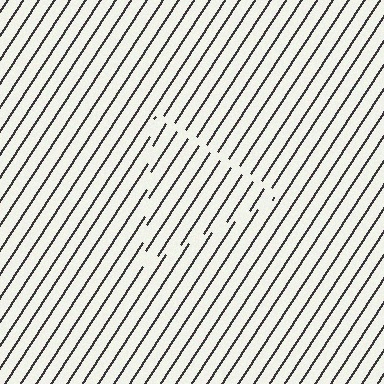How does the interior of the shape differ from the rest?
The interior of the shape contains the same grating, shifted by half a period — the contour is defined by the phase discontinuity where line-ends from the inner and outer gratings abut.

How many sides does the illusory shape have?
3 sides — the line-ends trace a triangle.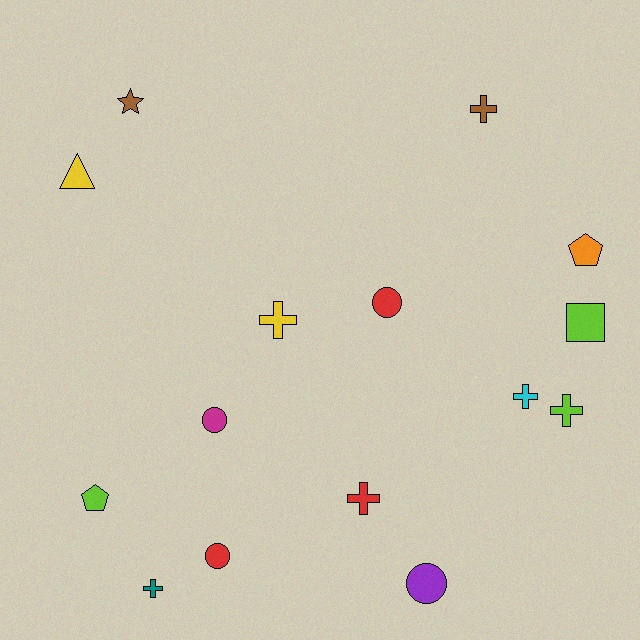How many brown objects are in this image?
There are 2 brown objects.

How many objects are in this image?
There are 15 objects.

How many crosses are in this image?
There are 6 crosses.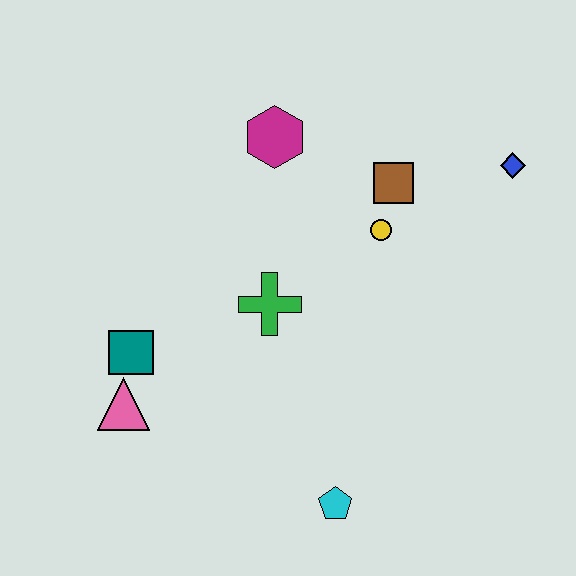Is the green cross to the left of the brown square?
Yes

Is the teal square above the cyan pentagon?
Yes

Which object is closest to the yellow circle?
The brown square is closest to the yellow circle.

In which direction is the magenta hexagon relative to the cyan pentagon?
The magenta hexagon is above the cyan pentagon.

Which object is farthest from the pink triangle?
The blue diamond is farthest from the pink triangle.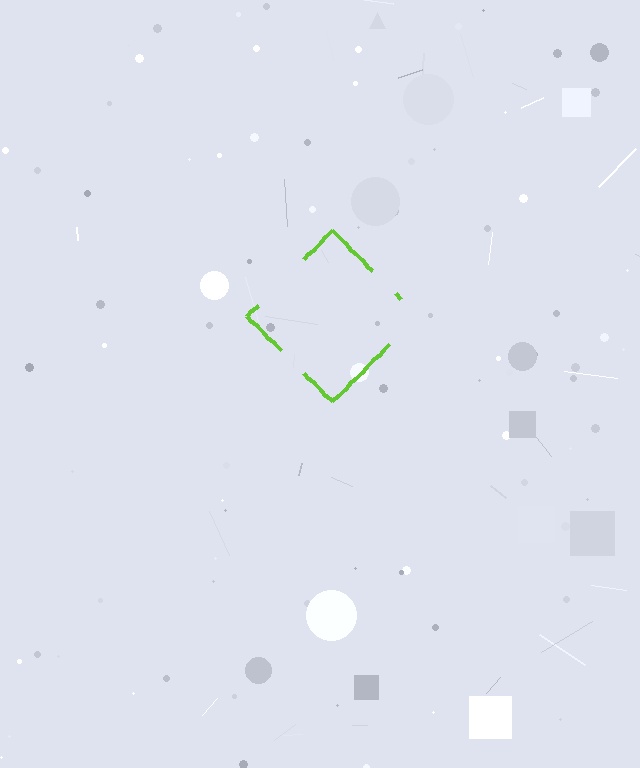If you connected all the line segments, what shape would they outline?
They would outline a diamond.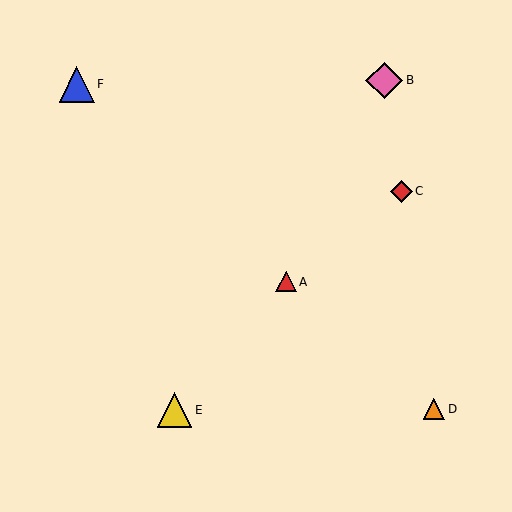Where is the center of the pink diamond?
The center of the pink diamond is at (384, 81).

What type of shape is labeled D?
Shape D is an orange triangle.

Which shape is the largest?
The pink diamond (labeled B) is the largest.